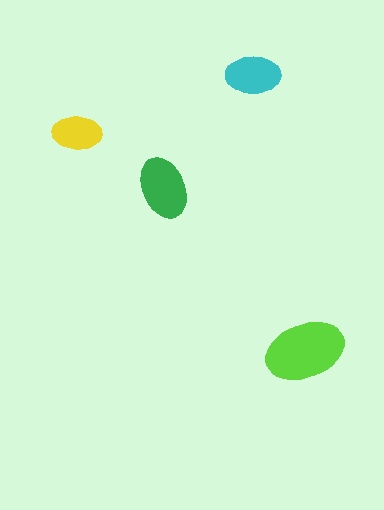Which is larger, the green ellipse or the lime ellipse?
The lime one.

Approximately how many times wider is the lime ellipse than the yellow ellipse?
About 1.5 times wider.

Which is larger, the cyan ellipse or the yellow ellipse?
The cyan one.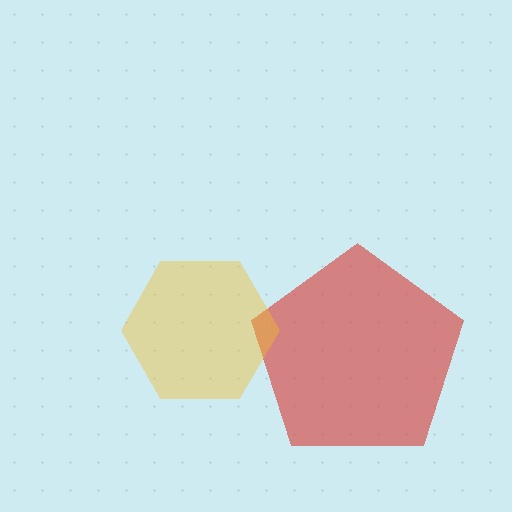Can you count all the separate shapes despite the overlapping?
Yes, there are 2 separate shapes.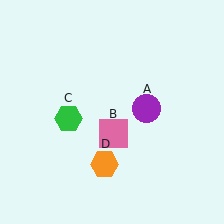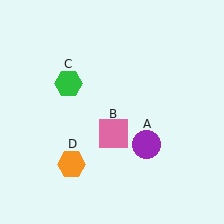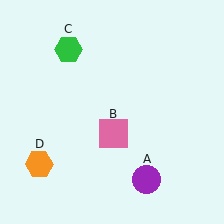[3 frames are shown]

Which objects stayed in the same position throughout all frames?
Pink square (object B) remained stationary.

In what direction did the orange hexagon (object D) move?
The orange hexagon (object D) moved left.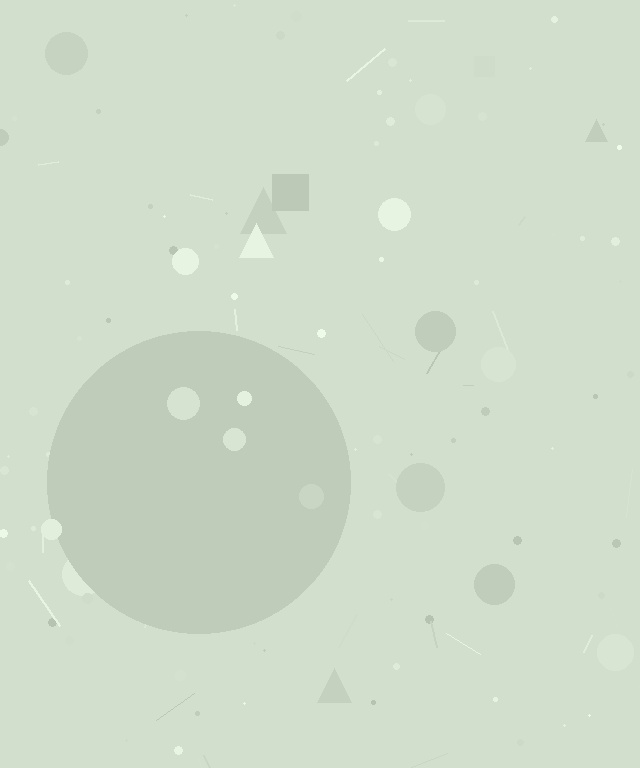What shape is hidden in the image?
A circle is hidden in the image.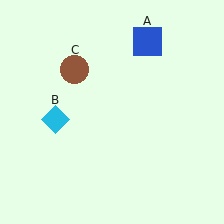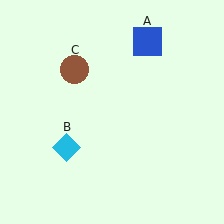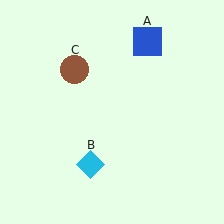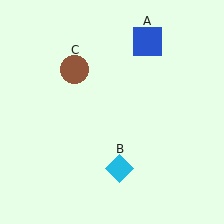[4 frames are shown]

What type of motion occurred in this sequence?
The cyan diamond (object B) rotated counterclockwise around the center of the scene.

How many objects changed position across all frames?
1 object changed position: cyan diamond (object B).